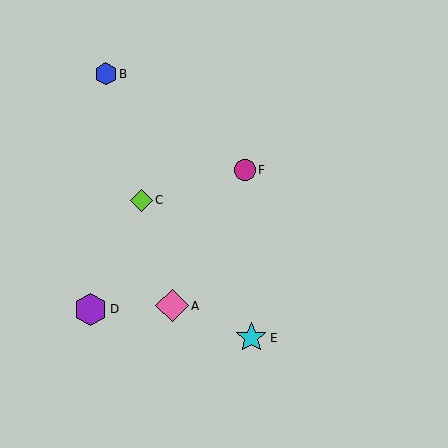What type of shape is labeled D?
Shape D is a purple hexagon.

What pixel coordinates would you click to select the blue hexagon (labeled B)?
Click at (106, 74) to select the blue hexagon B.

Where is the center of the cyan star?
The center of the cyan star is at (251, 338).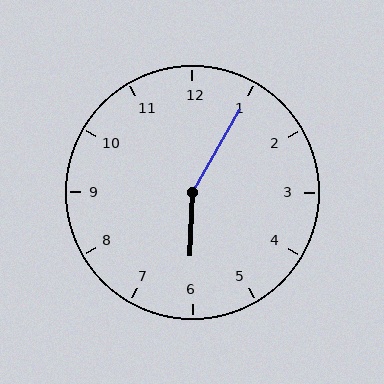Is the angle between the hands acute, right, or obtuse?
It is obtuse.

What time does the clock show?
6:05.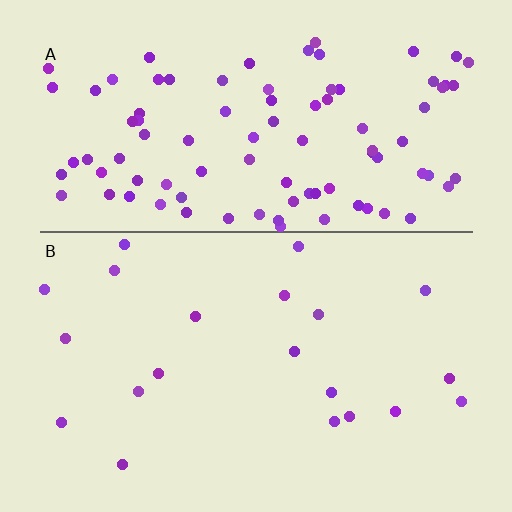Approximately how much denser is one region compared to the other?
Approximately 4.6× — region A over region B.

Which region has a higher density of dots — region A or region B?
A (the top).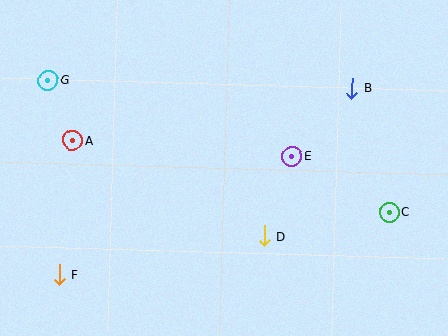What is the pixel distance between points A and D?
The distance between A and D is 214 pixels.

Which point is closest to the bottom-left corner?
Point F is closest to the bottom-left corner.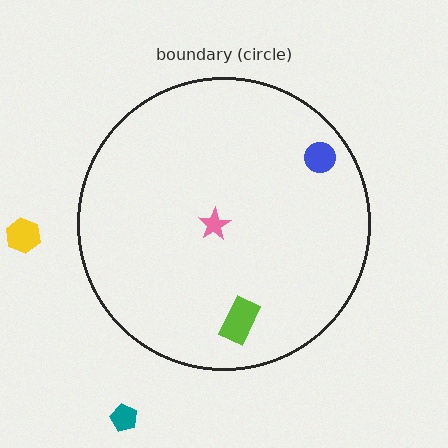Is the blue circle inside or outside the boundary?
Inside.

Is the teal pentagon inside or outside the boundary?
Outside.